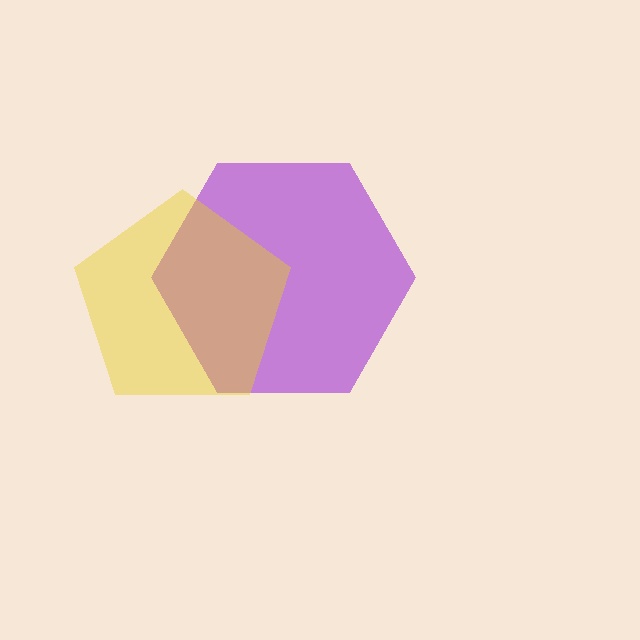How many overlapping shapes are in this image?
There are 2 overlapping shapes in the image.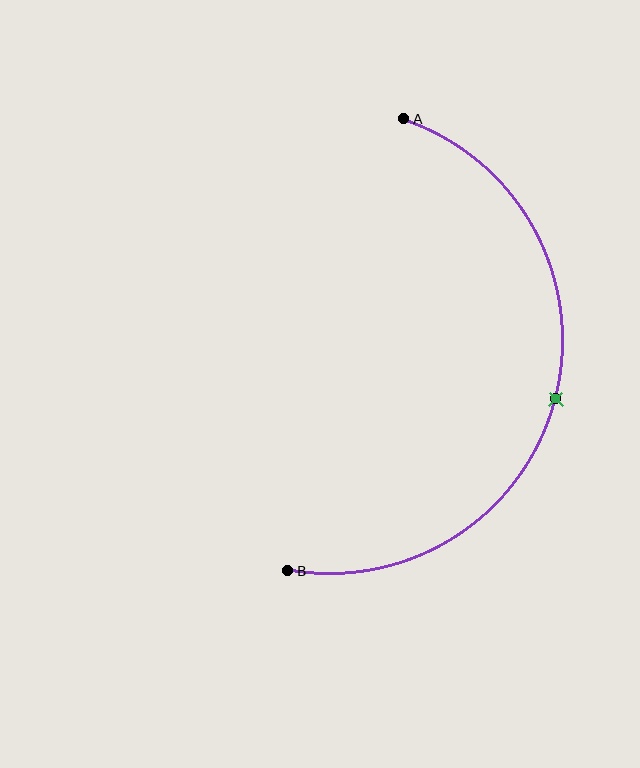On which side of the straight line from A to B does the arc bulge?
The arc bulges to the right of the straight line connecting A and B.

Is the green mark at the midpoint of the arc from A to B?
Yes. The green mark lies on the arc at equal arc-length from both A and B — it is the arc midpoint.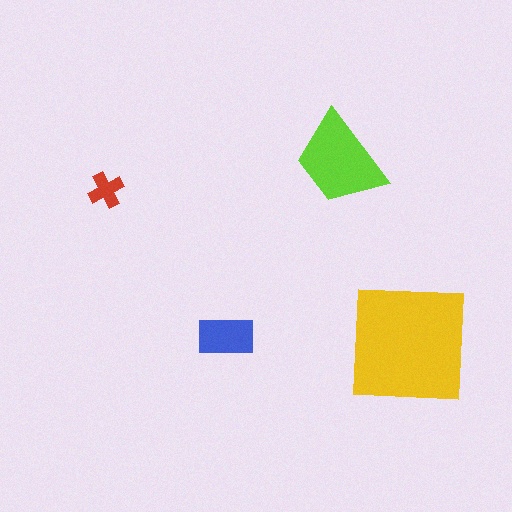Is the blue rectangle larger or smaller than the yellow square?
Smaller.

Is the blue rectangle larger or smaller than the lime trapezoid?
Smaller.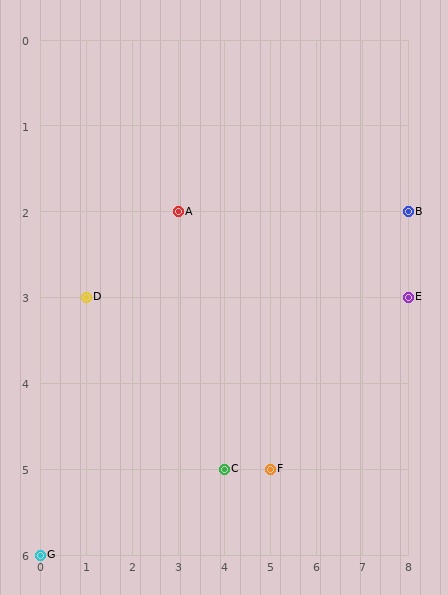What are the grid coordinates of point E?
Point E is at grid coordinates (8, 3).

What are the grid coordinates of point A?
Point A is at grid coordinates (3, 2).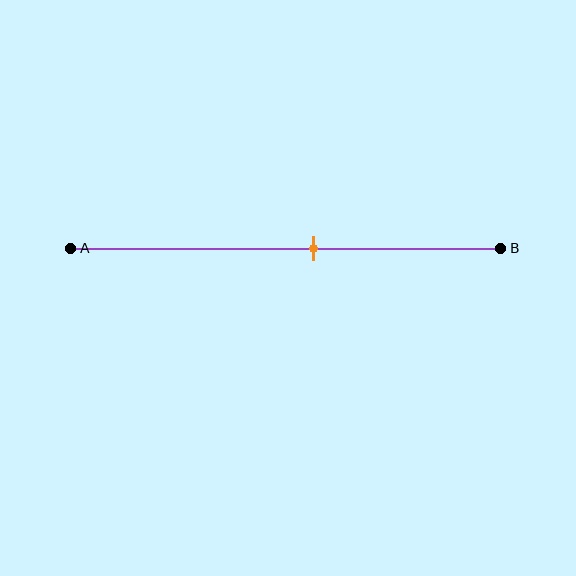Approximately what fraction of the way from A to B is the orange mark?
The orange mark is approximately 55% of the way from A to B.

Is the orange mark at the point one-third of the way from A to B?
No, the mark is at about 55% from A, not at the 33% one-third point.